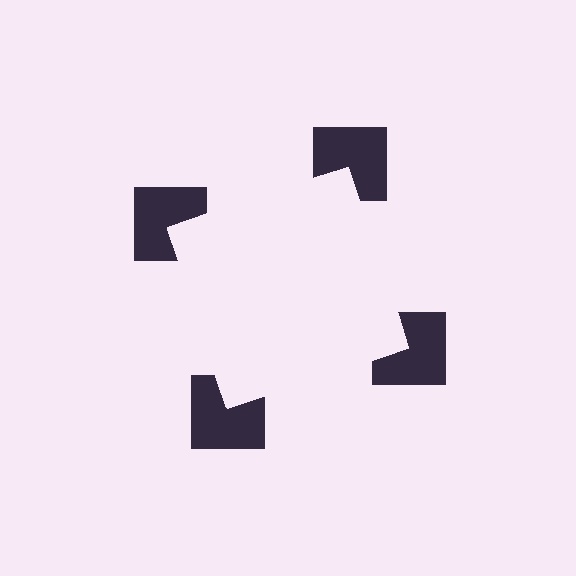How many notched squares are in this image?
There are 4 — one at each vertex of the illusory square.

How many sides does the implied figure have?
4 sides.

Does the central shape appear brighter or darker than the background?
It typically appears slightly brighter than the background, even though no actual brightness change is drawn.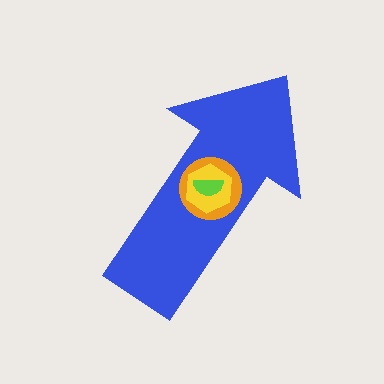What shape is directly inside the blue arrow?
The orange circle.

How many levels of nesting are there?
4.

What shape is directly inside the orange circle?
The yellow hexagon.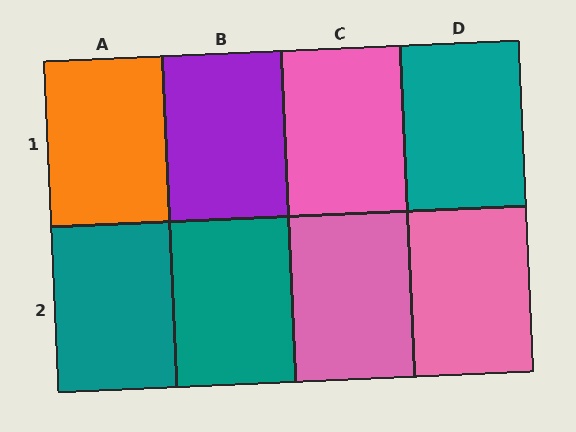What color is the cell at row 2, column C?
Pink.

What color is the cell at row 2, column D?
Pink.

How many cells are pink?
3 cells are pink.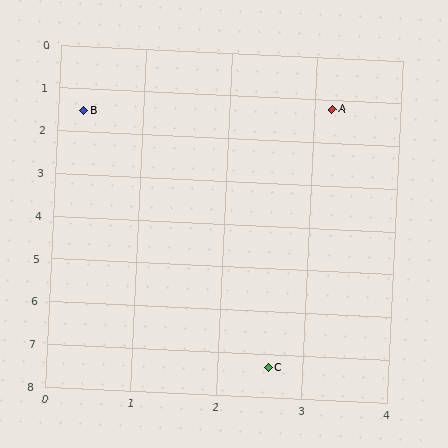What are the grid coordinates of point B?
Point B is at approximately (0.3, 1.5).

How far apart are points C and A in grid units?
Points C and A are about 6.1 grid units apart.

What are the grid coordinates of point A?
Point A is at approximately (3.2, 1.2).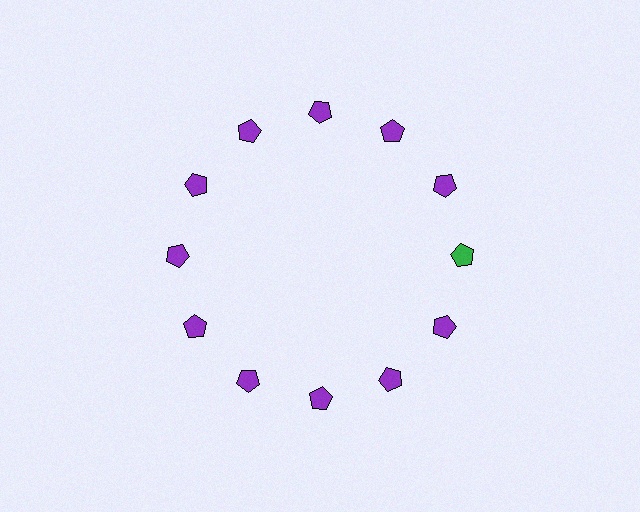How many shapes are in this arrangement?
There are 12 shapes arranged in a ring pattern.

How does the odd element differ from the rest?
It has a different color: green instead of purple.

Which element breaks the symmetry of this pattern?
The green pentagon at roughly the 3 o'clock position breaks the symmetry. All other shapes are purple pentagons.